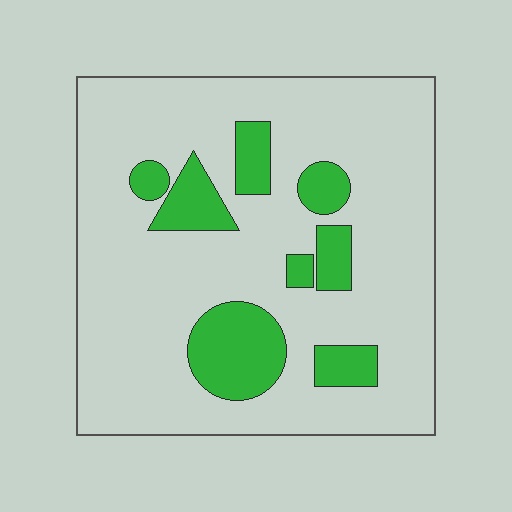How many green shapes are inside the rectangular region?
8.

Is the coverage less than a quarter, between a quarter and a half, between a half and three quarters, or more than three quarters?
Less than a quarter.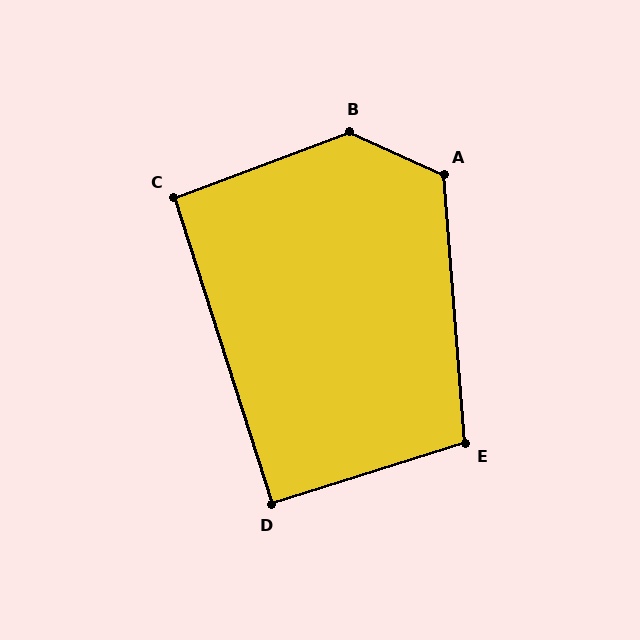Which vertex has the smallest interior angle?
D, at approximately 90 degrees.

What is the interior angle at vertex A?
Approximately 119 degrees (obtuse).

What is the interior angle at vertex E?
Approximately 103 degrees (obtuse).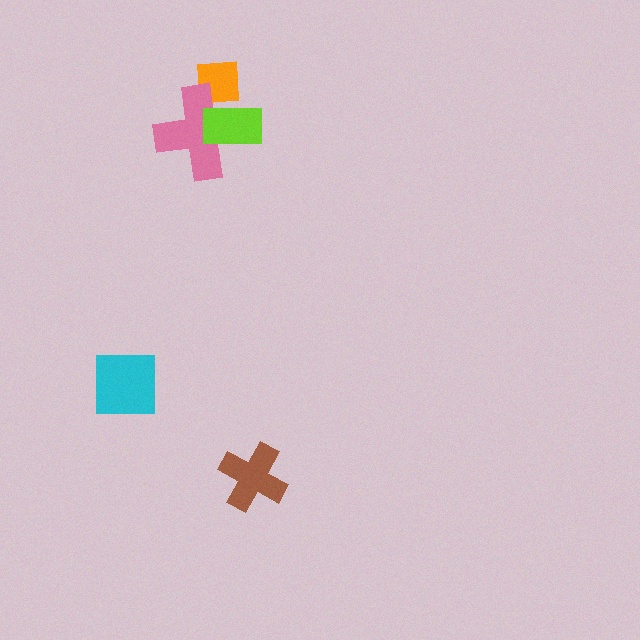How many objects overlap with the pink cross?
2 objects overlap with the pink cross.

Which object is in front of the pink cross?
The lime rectangle is in front of the pink cross.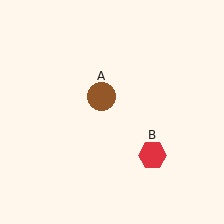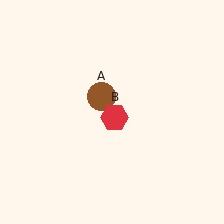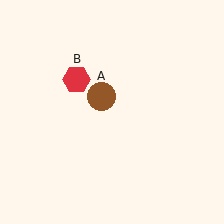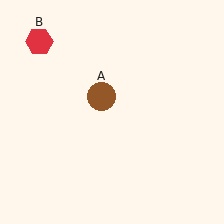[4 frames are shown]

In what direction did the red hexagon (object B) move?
The red hexagon (object B) moved up and to the left.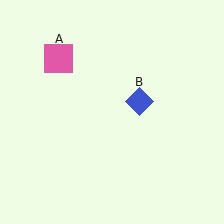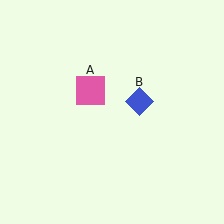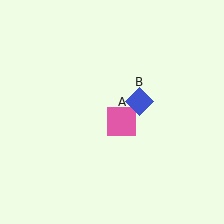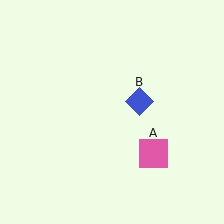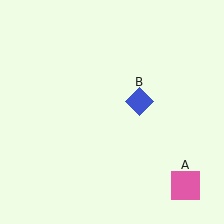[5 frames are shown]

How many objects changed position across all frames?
1 object changed position: pink square (object A).